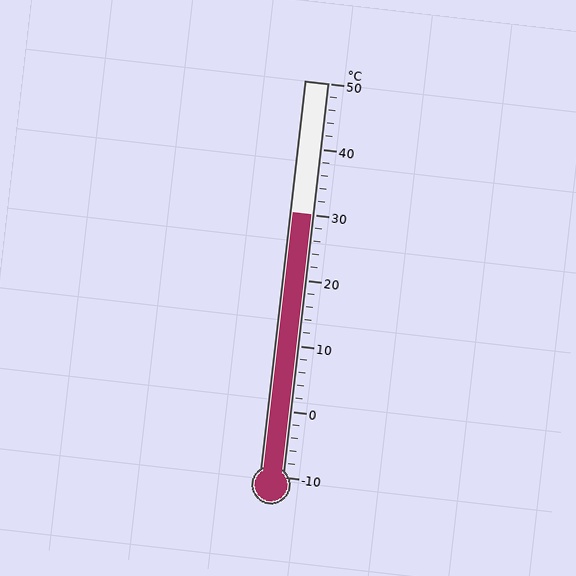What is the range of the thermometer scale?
The thermometer scale ranges from -10°C to 50°C.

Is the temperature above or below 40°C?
The temperature is below 40°C.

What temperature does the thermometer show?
The thermometer shows approximately 30°C.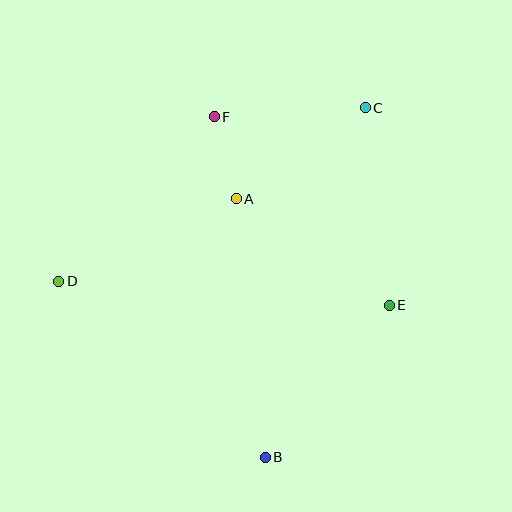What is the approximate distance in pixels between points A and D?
The distance between A and D is approximately 195 pixels.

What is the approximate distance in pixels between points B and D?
The distance between B and D is approximately 271 pixels.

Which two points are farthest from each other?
Points B and C are farthest from each other.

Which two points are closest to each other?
Points A and F are closest to each other.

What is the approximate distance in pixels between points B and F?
The distance between B and F is approximately 345 pixels.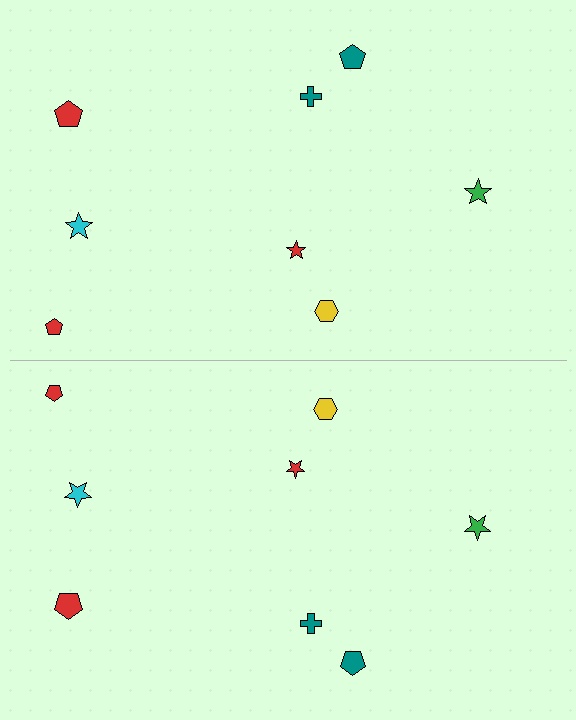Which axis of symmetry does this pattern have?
The pattern has a horizontal axis of symmetry running through the center of the image.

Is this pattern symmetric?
Yes, this pattern has bilateral (reflection) symmetry.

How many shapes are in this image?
There are 16 shapes in this image.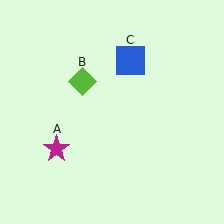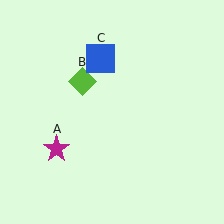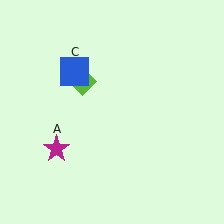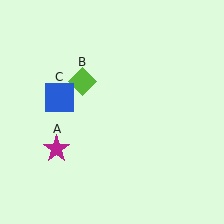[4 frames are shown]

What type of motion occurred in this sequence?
The blue square (object C) rotated counterclockwise around the center of the scene.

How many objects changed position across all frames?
1 object changed position: blue square (object C).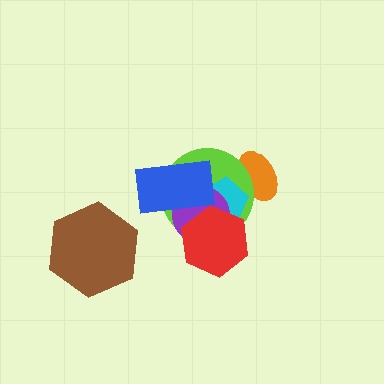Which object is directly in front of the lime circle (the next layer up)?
The cyan pentagon is directly in front of the lime circle.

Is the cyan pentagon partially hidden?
Yes, it is partially covered by another shape.